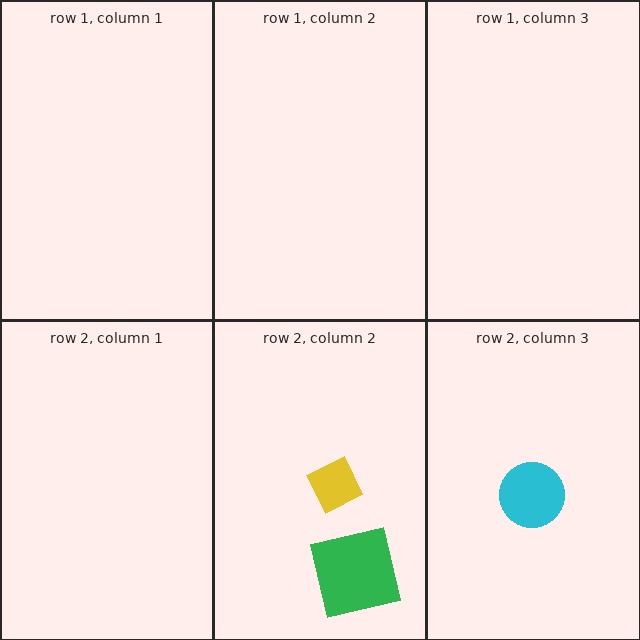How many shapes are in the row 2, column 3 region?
1.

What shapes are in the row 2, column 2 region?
The yellow diamond, the green square.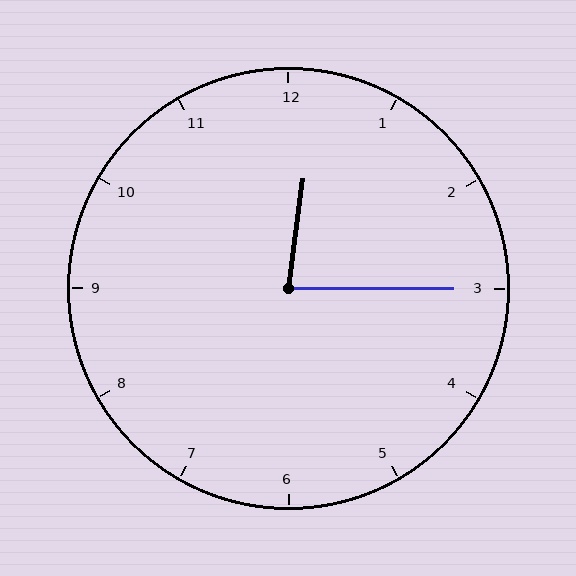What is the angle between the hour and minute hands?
Approximately 82 degrees.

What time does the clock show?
12:15.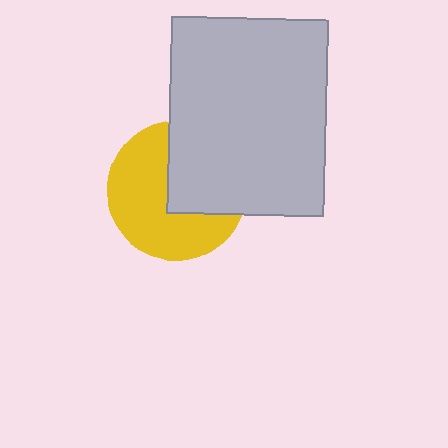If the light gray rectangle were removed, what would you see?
You would see the complete yellow circle.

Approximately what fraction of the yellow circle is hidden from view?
Roughly 42% of the yellow circle is hidden behind the light gray rectangle.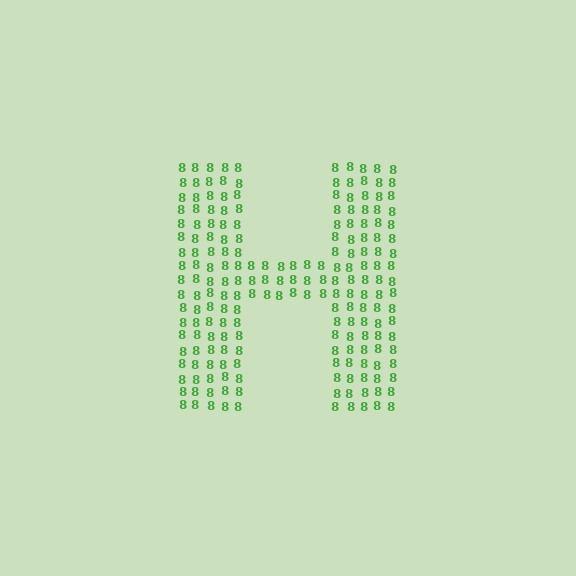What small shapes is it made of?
It is made of small digit 8's.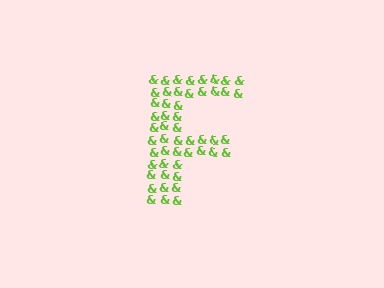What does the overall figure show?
The overall figure shows the letter F.